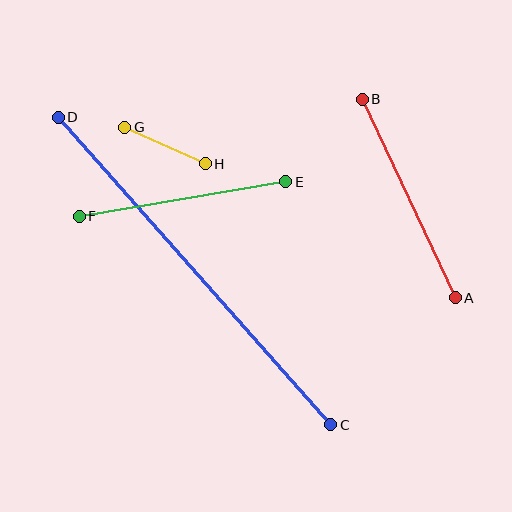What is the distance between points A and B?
The distance is approximately 220 pixels.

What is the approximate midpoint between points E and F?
The midpoint is at approximately (183, 199) pixels.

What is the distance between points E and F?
The distance is approximately 209 pixels.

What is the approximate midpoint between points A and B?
The midpoint is at approximately (409, 198) pixels.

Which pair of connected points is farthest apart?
Points C and D are farthest apart.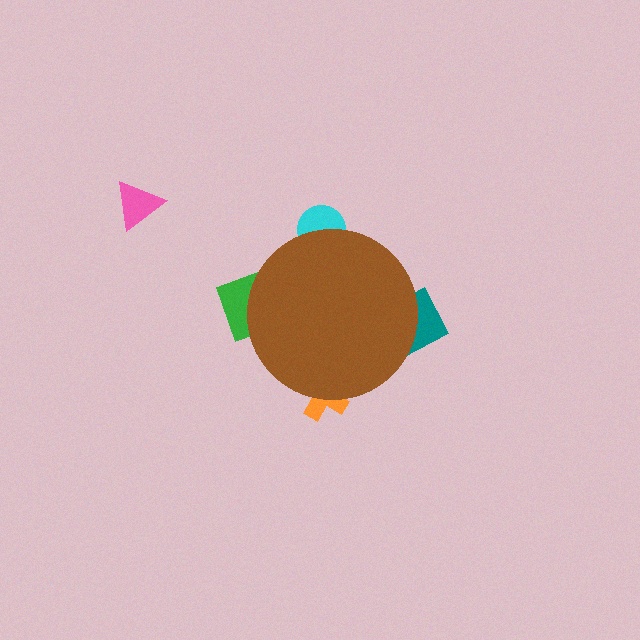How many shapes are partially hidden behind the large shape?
4 shapes are partially hidden.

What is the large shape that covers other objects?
A brown circle.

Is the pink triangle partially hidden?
No, the pink triangle is fully visible.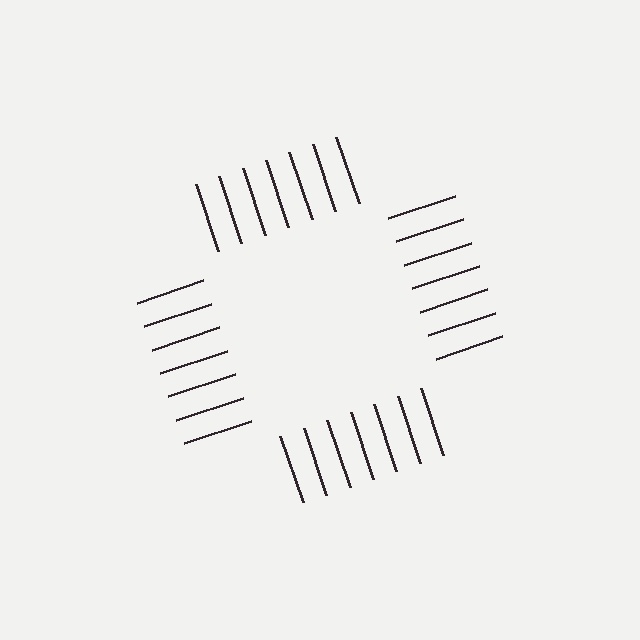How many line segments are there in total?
28 — 7 along each of the 4 edges.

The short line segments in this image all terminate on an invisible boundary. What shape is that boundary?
An illusory square — the line segments terminate on its edges but no continuous stroke is drawn.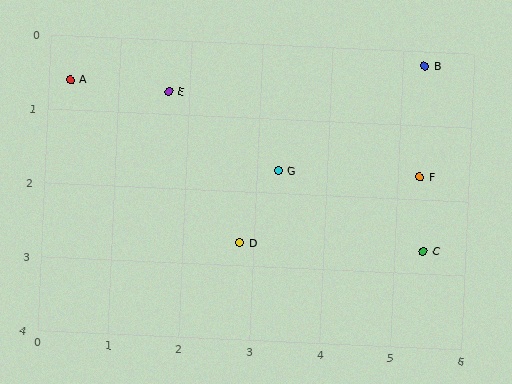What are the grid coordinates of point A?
Point A is at approximately (0.3, 0.6).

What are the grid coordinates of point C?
Point C is at approximately (5.4, 2.7).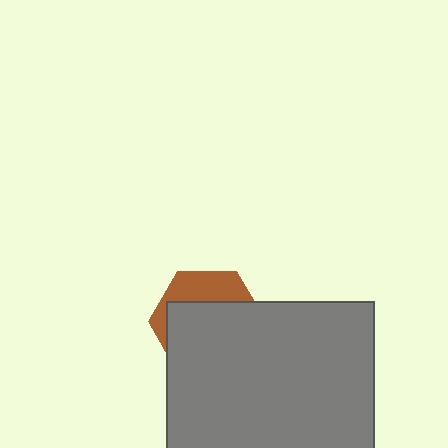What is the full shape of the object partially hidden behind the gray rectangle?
The partially hidden object is a brown hexagon.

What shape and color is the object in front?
The object in front is a gray rectangle.